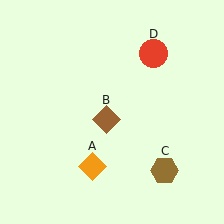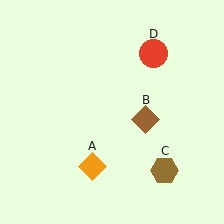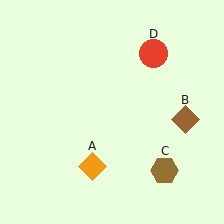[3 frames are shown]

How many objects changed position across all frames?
1 object changed position: brown diamond (object B).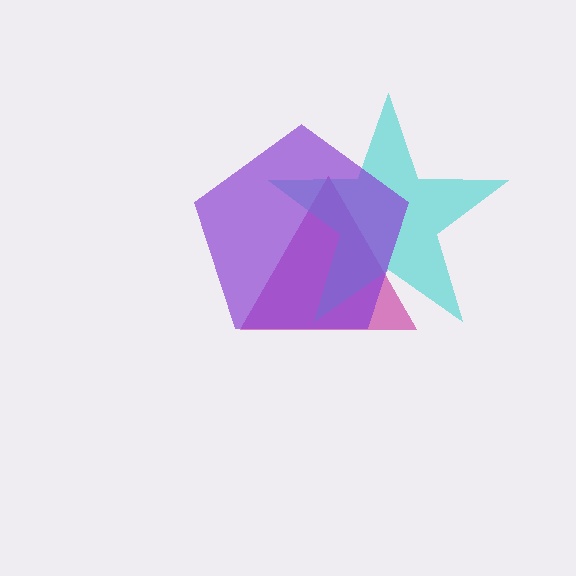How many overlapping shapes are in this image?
There are 3 overlapping shapes in the image.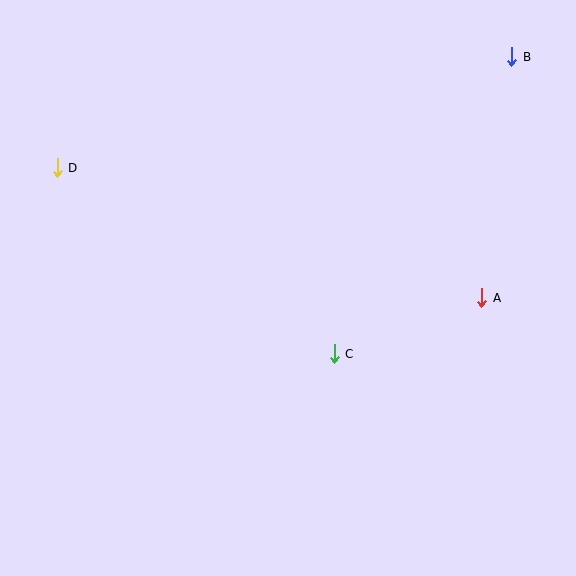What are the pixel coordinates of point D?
Point D is at (57, 168).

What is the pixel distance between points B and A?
The distance between B and A is 243 pixels.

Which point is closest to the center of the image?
Point C at (334, 354) is closest to the center.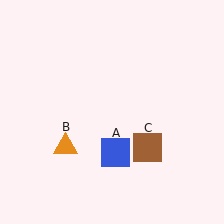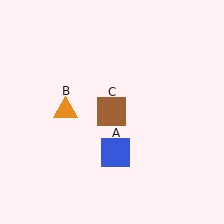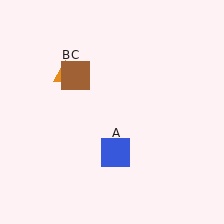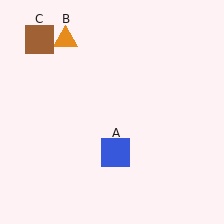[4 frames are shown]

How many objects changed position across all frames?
2 objects changed position: orange triangle (object B), brown square (object C).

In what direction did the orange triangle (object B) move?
The orange triangle (object B) moved up.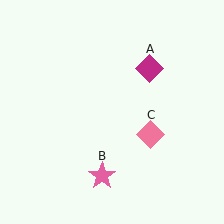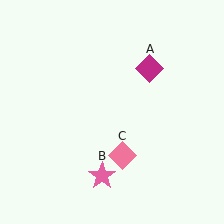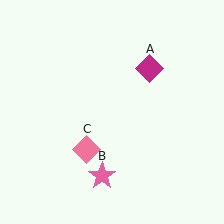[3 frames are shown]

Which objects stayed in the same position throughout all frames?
Magenta diamond (object A) and pink star (object B) remained stationary.